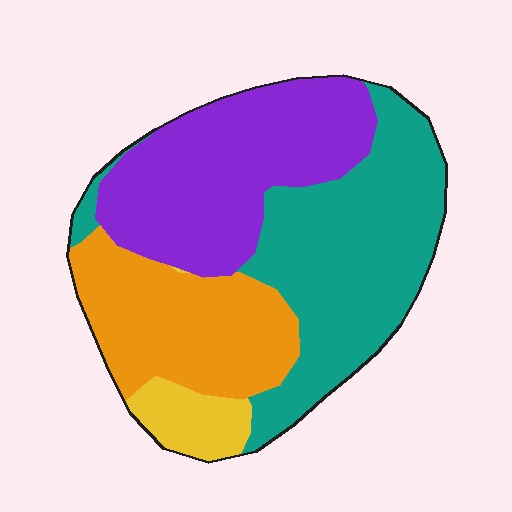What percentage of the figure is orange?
Orange takes up about one quarter (1/4) of the figure.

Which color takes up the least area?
Yellow, at roughly 5%.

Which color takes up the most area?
Teal, at roughly 35%.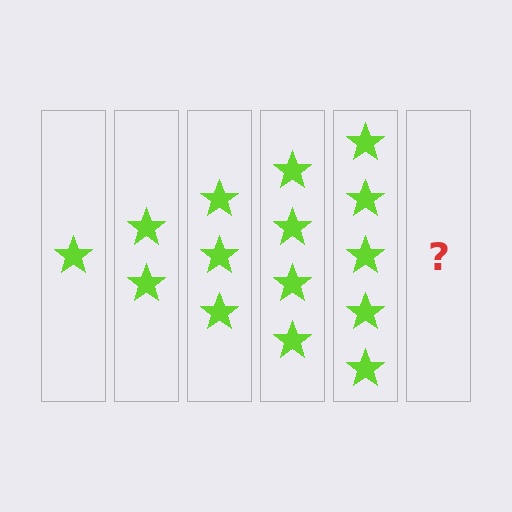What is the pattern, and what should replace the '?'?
The pattern is that each step adds one more star. The '?' should be 6 stars.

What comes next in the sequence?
The next element should be 6 stars.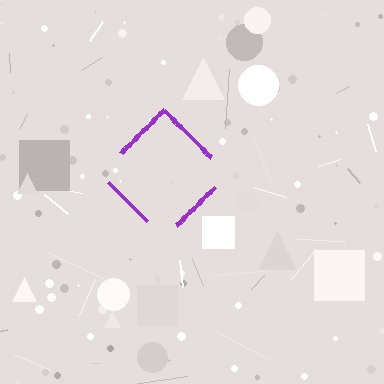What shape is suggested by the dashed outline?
The dashed outline suggests a diamond.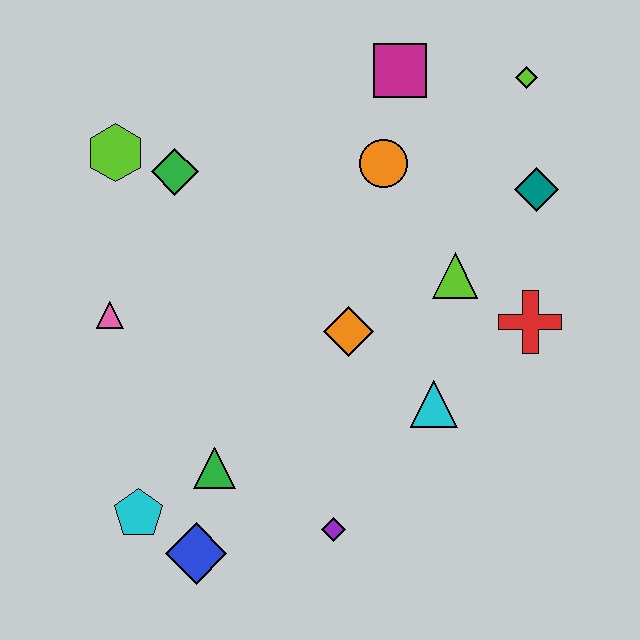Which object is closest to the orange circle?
The magenta square is closest to the orange circle.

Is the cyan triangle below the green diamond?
Yes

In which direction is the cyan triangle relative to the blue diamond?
The cyan triangle is to the right of the blue diamond.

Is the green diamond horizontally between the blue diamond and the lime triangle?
No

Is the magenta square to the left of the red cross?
Yes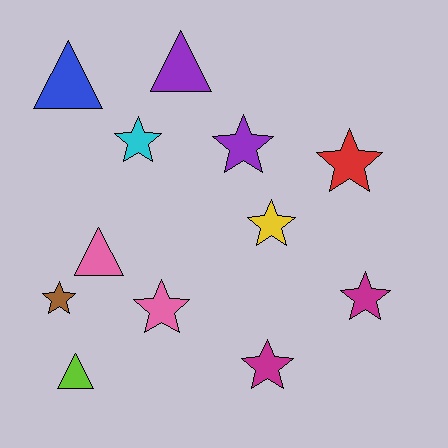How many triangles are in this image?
There are 4 triangles.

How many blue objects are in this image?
There is 1 blue object.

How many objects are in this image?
There are 12 objects.